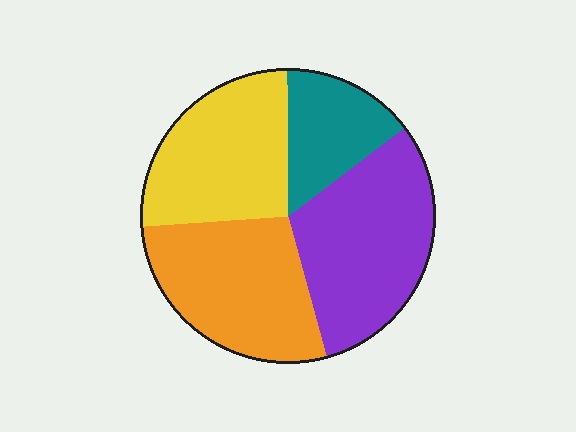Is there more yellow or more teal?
Yellow.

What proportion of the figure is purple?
Purple takes up between a sixth and a third of the figure.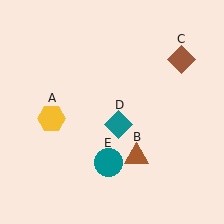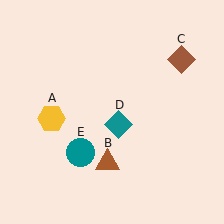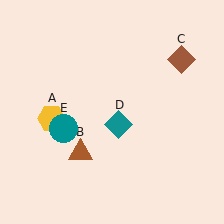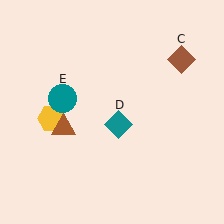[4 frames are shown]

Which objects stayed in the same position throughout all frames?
Yellow hexagon (object A) and brown diamond (object C) and teal diamond (object D) remained stationary.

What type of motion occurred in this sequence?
The brown triangle (object B), teal circle (object E) rotated clockwise around the center of the scene.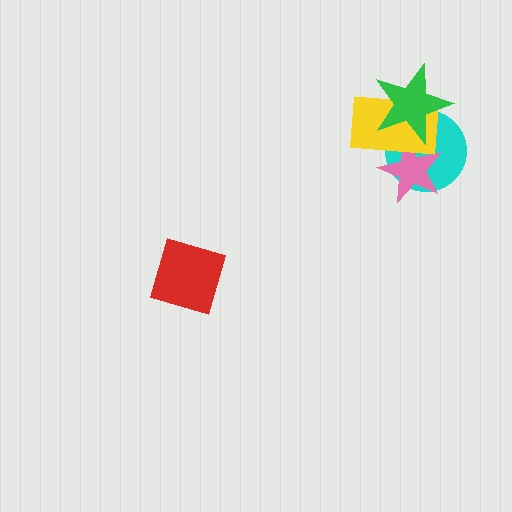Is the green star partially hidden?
No, no other shape covers it.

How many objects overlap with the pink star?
3 objects overlap with the pink star.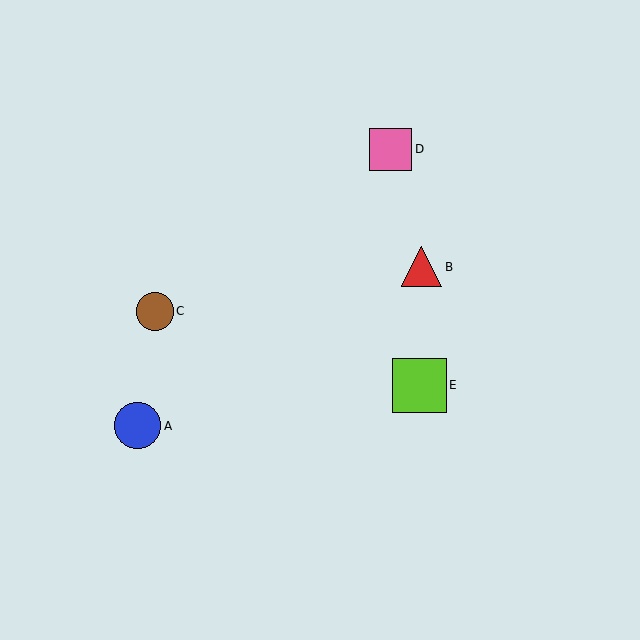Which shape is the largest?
The lime square (labeled E) is the largest.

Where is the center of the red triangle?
The center of the red triangle is at (422, 267).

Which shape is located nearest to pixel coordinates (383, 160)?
The pink square (labeled D) at (391, 149) is nearest to that location.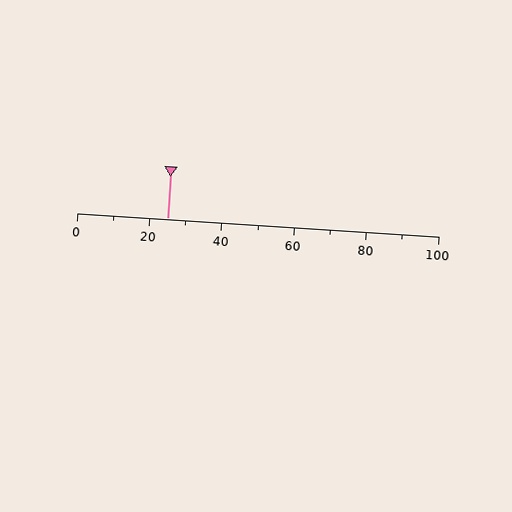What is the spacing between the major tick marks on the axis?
The major ticks are spaced 20 apart.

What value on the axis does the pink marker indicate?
The marker indicates approximately 25.